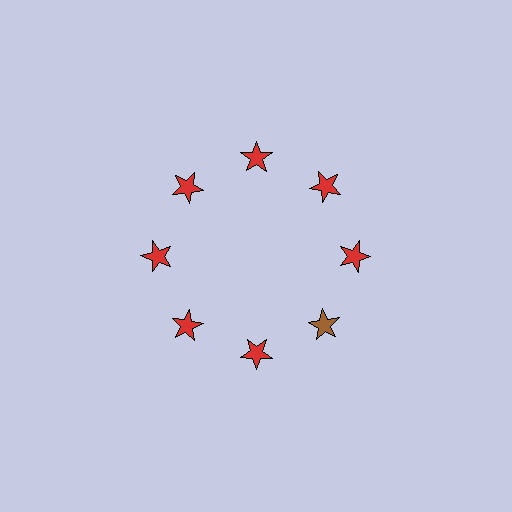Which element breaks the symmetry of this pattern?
The brown star at roughly the 4 o'clock position breaks the symmetry. All other shapes are red stars.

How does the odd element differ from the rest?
It has a different color: brown instead of red.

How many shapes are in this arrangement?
There are 8 shapes arranged in a ring pattern.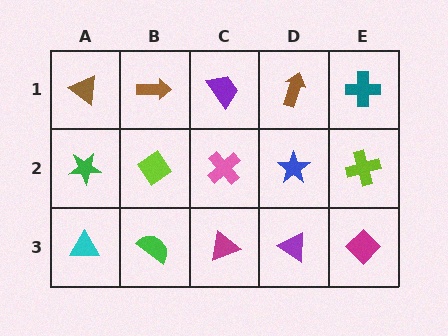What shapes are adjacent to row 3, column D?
A blue star (row 2, column D), a magenta triangle (row 3, column C), a magenta diamond (row 3, column E).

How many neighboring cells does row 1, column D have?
3.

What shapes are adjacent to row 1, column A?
A green star (row 2, column A), a brown arrow (row 1, column B).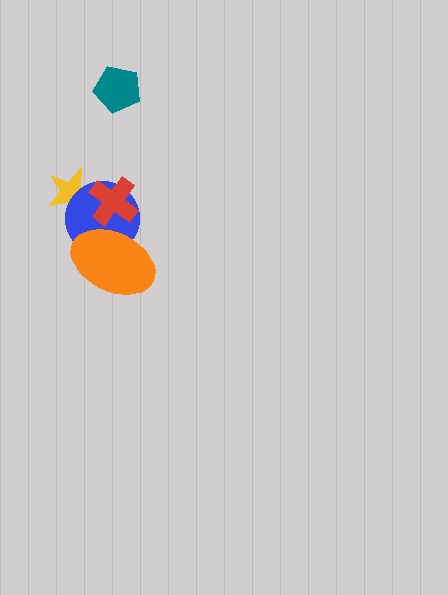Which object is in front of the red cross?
The orange ellipse is in front of the red cross.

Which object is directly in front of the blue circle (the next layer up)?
The red cross is directly in front of the blue circle.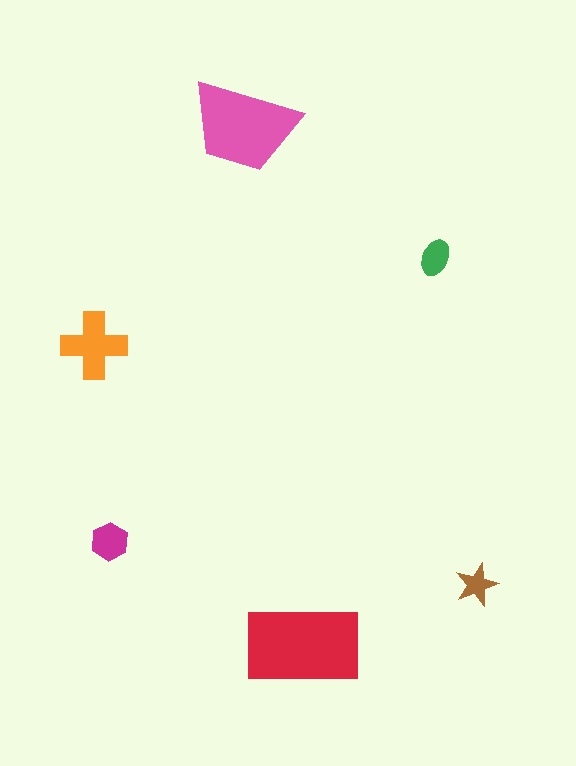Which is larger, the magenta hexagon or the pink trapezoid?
The pink trapezoid.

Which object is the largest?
The red rectangle.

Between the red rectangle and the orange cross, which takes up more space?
The red rectangle.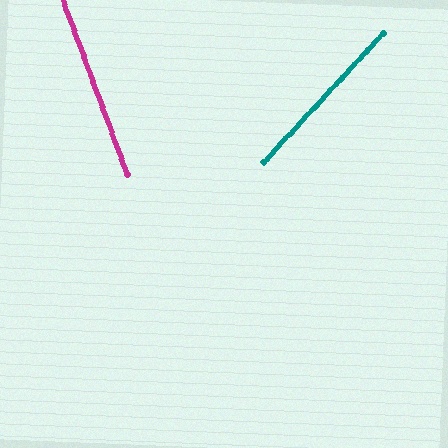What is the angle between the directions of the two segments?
Approximately 63 degrees.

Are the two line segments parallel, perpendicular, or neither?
Neither parallel nor perpendicular — they differ by about 63°.